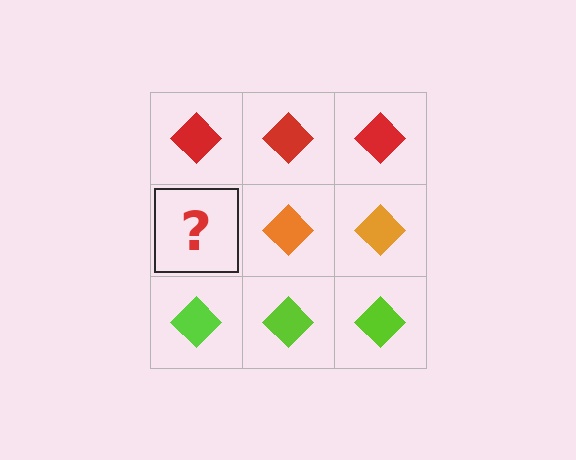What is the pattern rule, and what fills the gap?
The rule is that each row has a consistent color. The gap should be filled with an orange diamond.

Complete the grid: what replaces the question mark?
The question mark should be replaced with an orange diamond.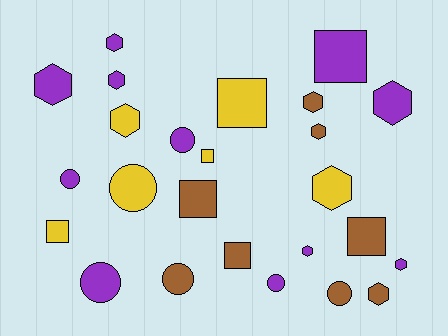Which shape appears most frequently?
Hexagon, with 11 objects.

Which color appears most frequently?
Purple, with 11 objects.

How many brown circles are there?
There are 2 brown circles.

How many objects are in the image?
There are 25 objects.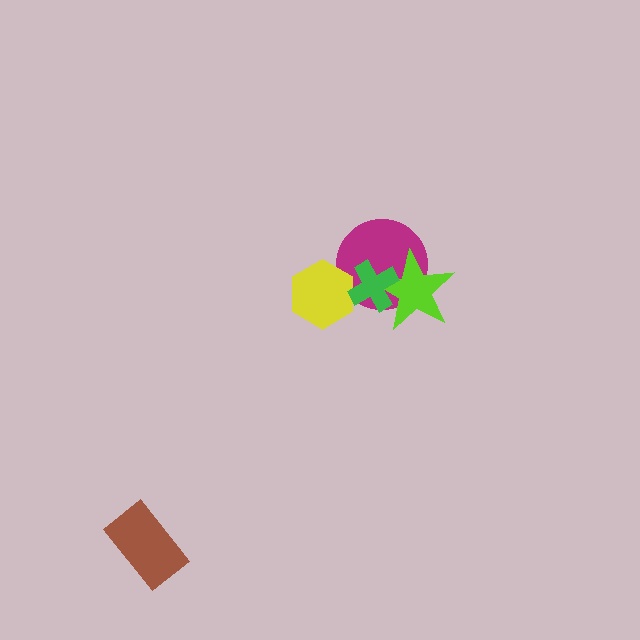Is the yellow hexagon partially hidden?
Yes, it is partially covered by another shape.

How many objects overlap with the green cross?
3 objects overlap with the green cross.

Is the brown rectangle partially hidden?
No, no other shape covers it.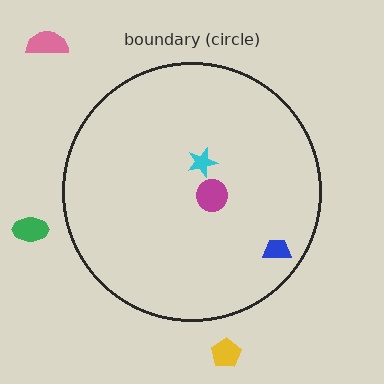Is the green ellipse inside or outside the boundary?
Outside.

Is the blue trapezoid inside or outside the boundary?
Inside.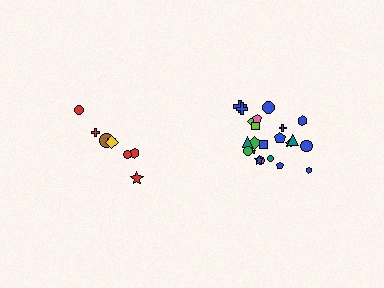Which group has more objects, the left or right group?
The right group.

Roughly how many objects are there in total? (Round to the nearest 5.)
Roughly 30 objects in total.